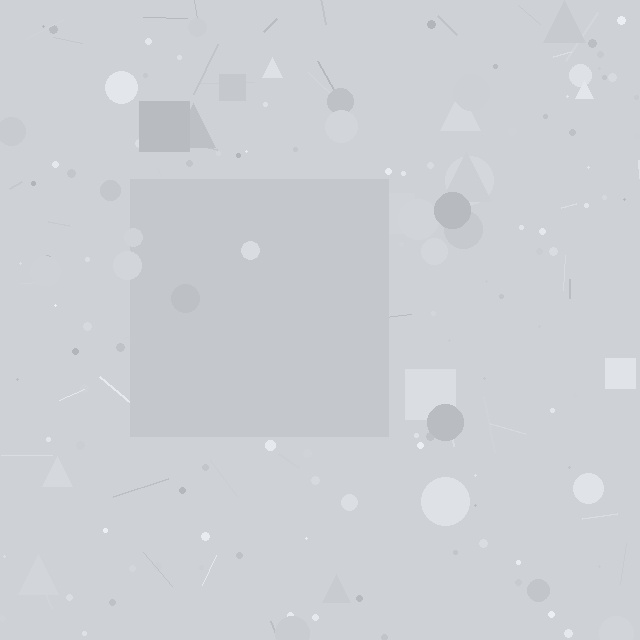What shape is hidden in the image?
A square is hidden in the image.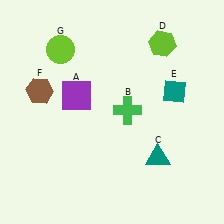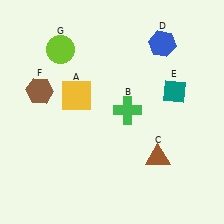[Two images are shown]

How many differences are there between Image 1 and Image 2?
There are 3 differences between the two images.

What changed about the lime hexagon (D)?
In Image 1, D is lime. In Image 2, it changed to blue.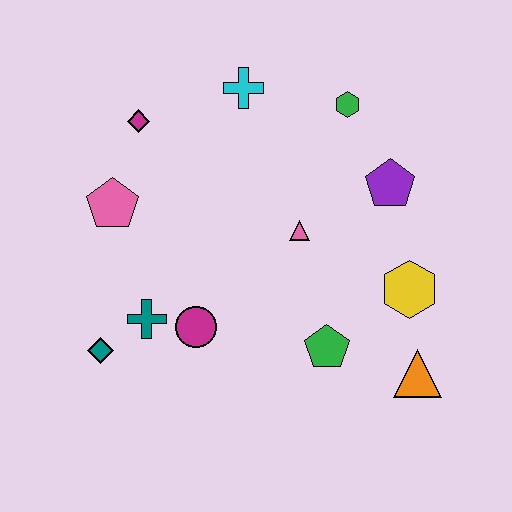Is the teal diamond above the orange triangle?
Yes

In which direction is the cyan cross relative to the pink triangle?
The cyan cross is above the pink triangle.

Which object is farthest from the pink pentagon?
The orange triangle is farthest from the pink pentagon.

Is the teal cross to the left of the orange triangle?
Yes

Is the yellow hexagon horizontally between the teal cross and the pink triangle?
No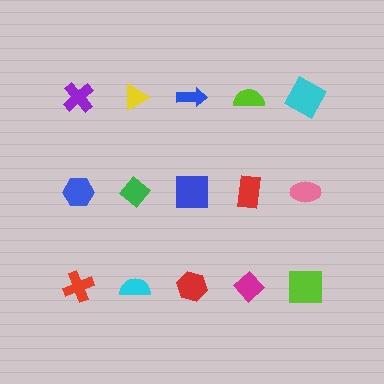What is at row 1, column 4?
A lime semicircle.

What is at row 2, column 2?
A green diamond.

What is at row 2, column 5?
A pink ellipse.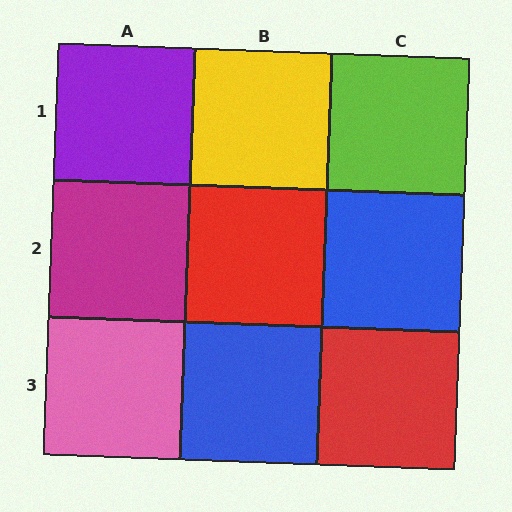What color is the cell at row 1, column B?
Yellow.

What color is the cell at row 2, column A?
Magenta.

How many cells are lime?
1 cell is lime.